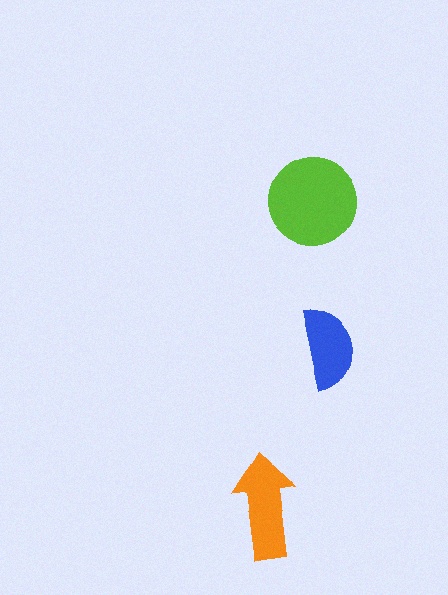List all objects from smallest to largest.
The blue semicircle, the orange arrow, the lime circle.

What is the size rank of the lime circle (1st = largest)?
1st.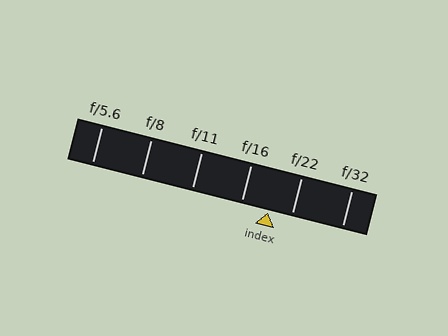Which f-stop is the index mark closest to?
The index mark is closest to f/22.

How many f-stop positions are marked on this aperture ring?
There are 6 f-stop positions marked.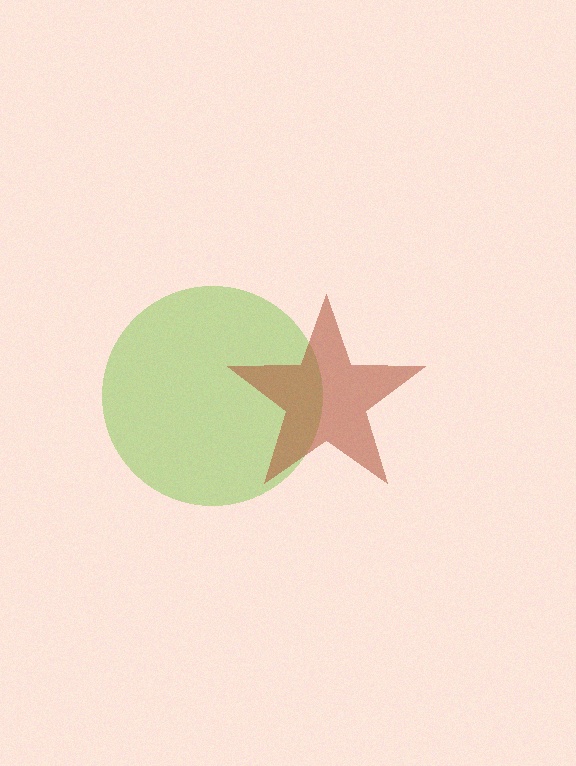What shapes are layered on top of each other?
The layered shapes are: a lime circle, a brown star.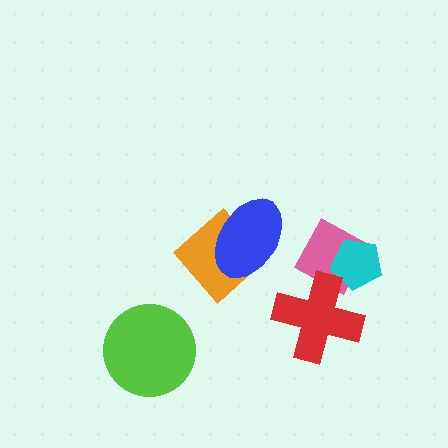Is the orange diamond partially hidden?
Yes, it is partially covered by another shape.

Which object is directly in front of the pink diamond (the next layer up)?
The cyan pentagon is directly in front of the pink diamond.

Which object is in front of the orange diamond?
The blue ellipse is in front of the orange diamond.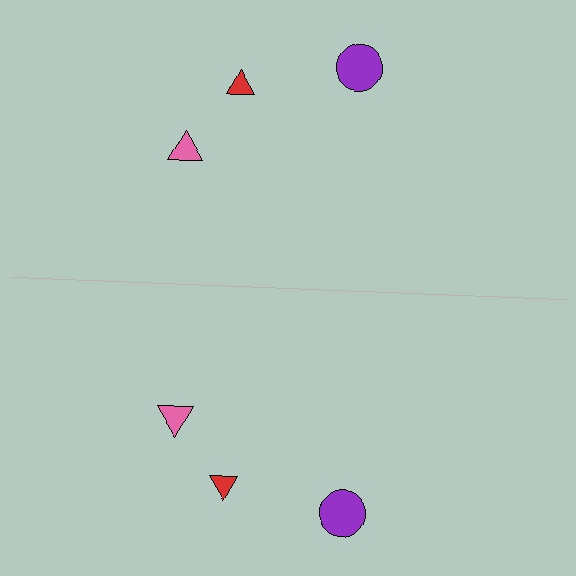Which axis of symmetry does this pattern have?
The pattern has a horizontal axis of symmetry running through the center of the image.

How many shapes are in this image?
There are 6 shapes in this image.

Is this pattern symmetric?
Yes, this pattern has bilateral (reflection) symmetry.